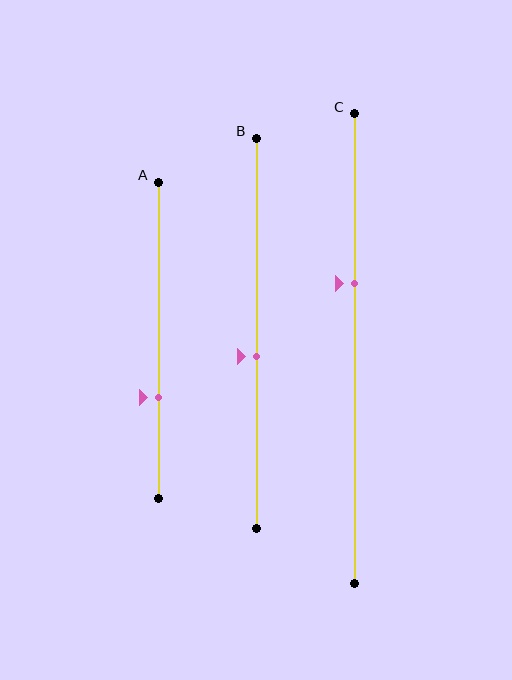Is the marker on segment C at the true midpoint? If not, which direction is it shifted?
No, the marker on segment C is shifted upward by about 14% of the segment length.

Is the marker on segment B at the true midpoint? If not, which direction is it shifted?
No, the marker on segment B is shifted downward by about 6% of the segment length.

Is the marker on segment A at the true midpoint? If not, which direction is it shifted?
No, the marker on segment A is shifted downward by about 18% of the segment length.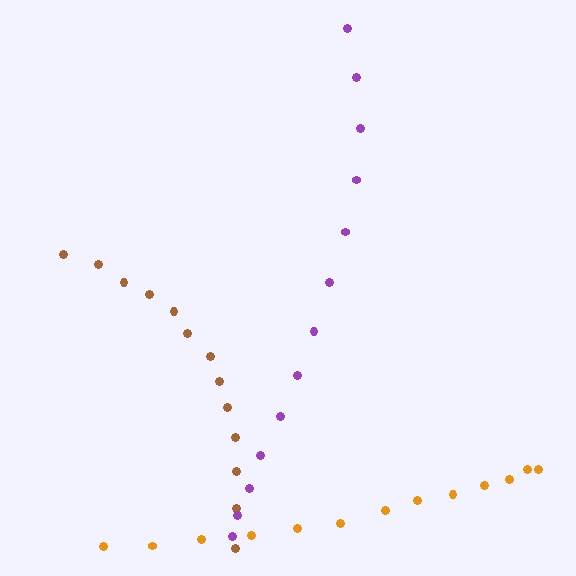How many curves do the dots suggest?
There are 3 distinct paths.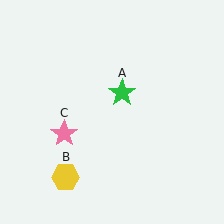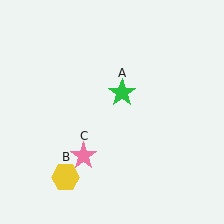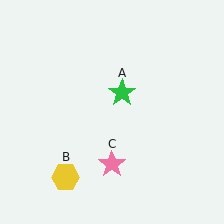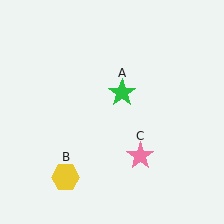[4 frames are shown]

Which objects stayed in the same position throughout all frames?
Green star (object A) and yellow hexagon (object B) remained stationary.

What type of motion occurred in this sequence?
The pink star (object C) rotated counterclockwise around the center of the scene.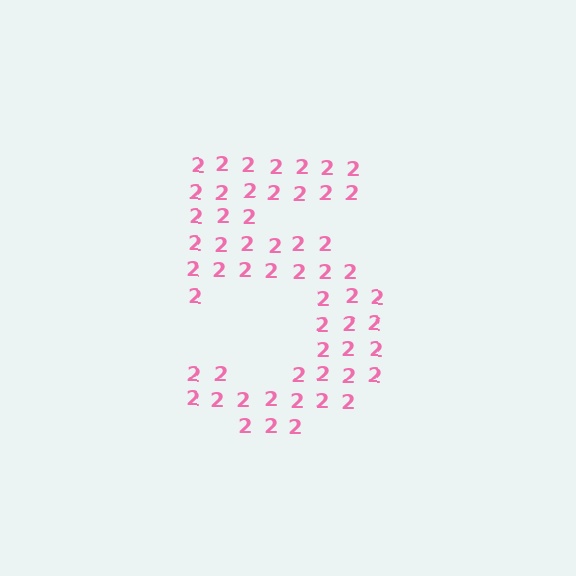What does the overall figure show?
The overall figure shows the digit 5.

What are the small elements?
The small elements are digit 2's.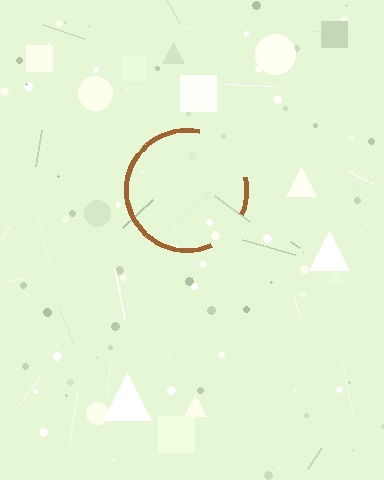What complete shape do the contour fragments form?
The contour fragments form a circle.